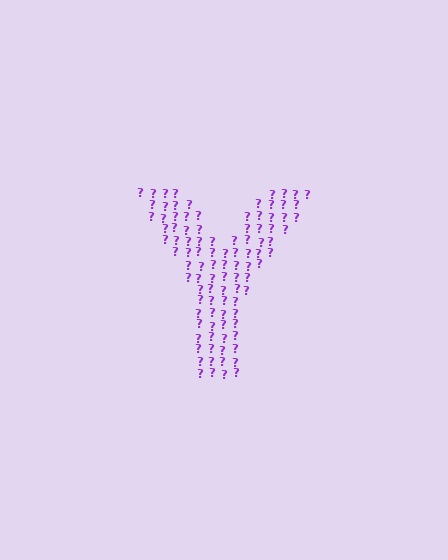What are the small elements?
The small elements are question marks.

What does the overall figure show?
The overall figure shows the letter Y.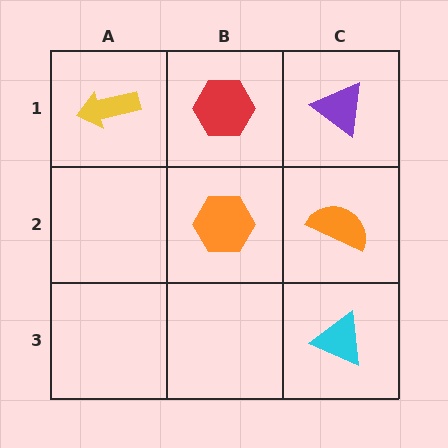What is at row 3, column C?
A cyan triangle.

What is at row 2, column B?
An orange hexagon.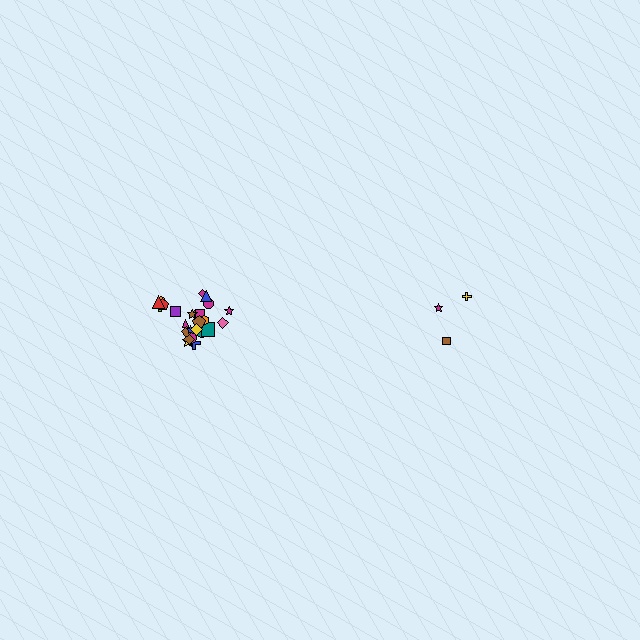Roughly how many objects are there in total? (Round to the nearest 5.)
Roughly 30 objects in total.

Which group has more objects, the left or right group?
The left group.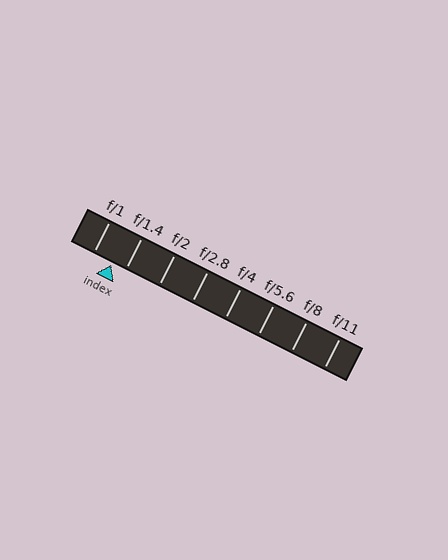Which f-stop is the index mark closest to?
The index mark is closest to f/1.4.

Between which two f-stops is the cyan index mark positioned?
The index mark is between f/1 and f/1.4.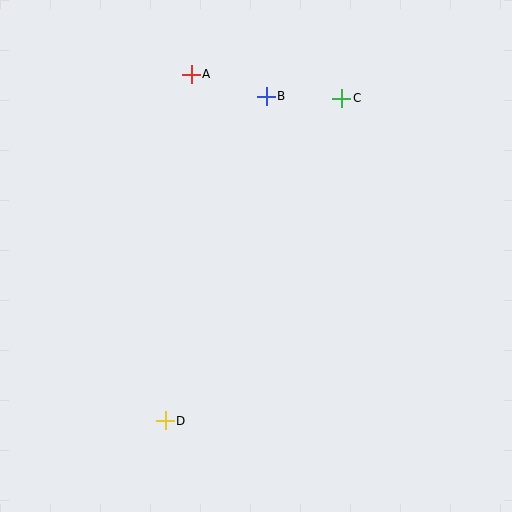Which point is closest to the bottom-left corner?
Point D is closest to the bottom-left corner.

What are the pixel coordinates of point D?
Point D is at (165, 421).